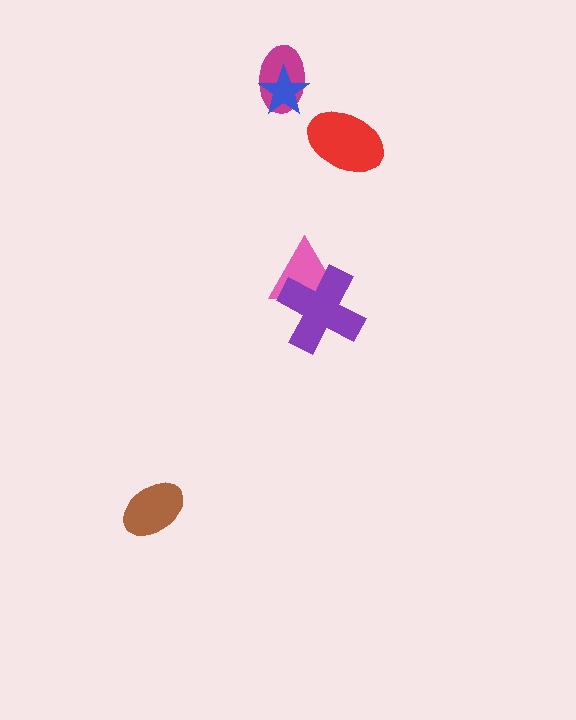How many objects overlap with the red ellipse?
0 objects overlap with the red ellipse.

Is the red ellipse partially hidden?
No, no other shape covers it.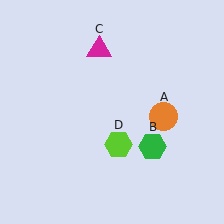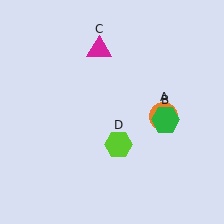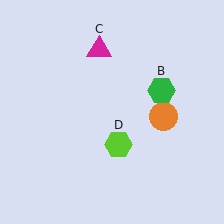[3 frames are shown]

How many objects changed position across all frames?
1 object changed position: green hexagon (object B).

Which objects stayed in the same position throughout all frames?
Orange circle (object A) and magenta triangle (object C) and lime hexagon (object D) remained stationary.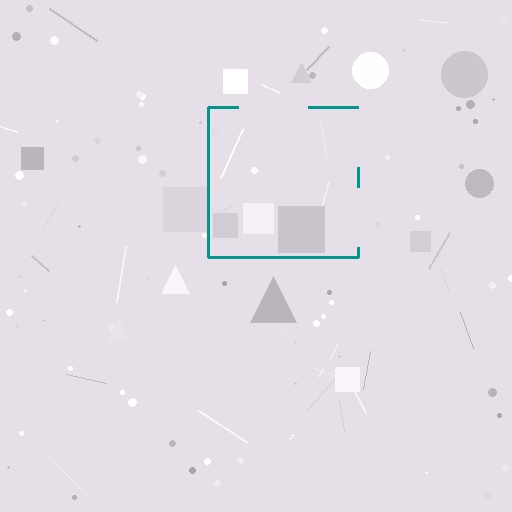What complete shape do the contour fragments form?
The contour fragments form a square.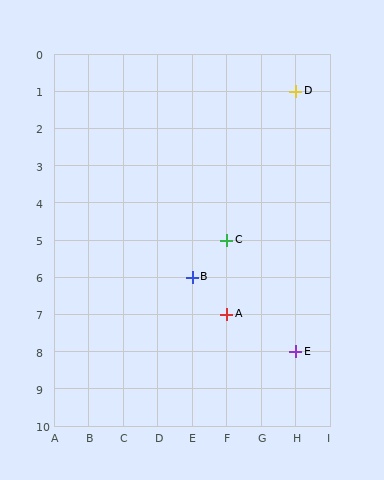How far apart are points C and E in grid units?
Points C and E are 2 columns and 3 rows apart (about 3.6 grid units diagonally).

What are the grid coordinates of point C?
Point C is at grid coordinates (F, 5).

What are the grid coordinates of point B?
Point B is at grid coordinates (E, 6).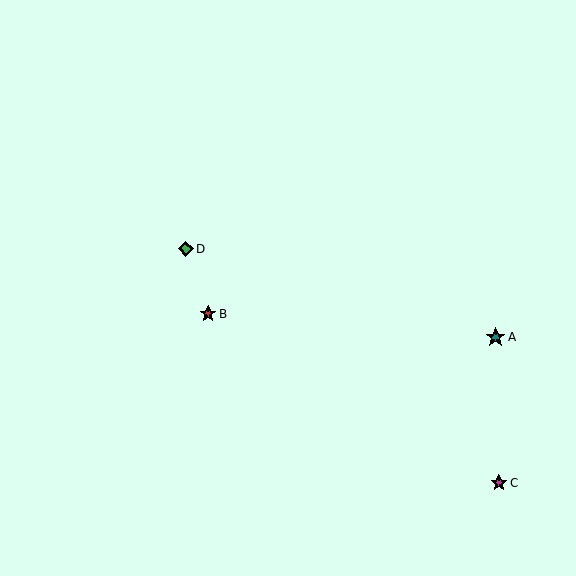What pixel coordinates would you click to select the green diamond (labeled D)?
Click at (186, 249) to select the green diamond D.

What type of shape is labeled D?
Shape D is a green diamond.